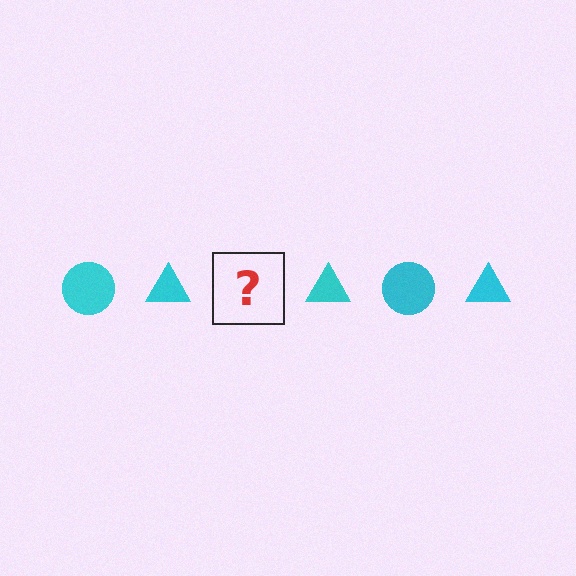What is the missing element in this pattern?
The missing element is a cyan circle.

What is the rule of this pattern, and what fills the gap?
The rule is that the pattern cycles through circle, triangle shapes in cyan. The gap should be filled with a cyan circle.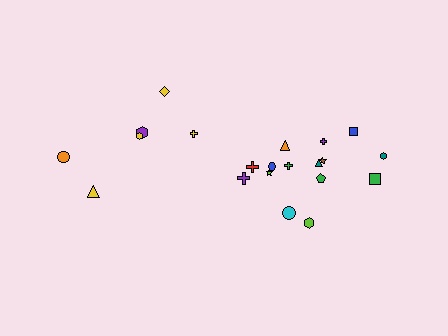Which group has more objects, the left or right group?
The right group.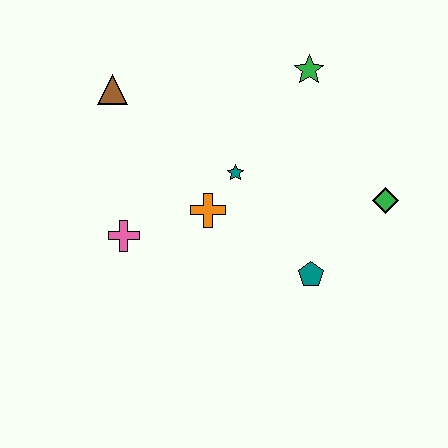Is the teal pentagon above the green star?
No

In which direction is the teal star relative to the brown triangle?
The teal star is to the right of the brown triangle.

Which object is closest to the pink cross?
The orange cross is closest to the pink cross.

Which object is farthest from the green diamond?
The brown triangle is farthest from the green diamond.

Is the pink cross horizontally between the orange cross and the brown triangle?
Yes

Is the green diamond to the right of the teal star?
Yes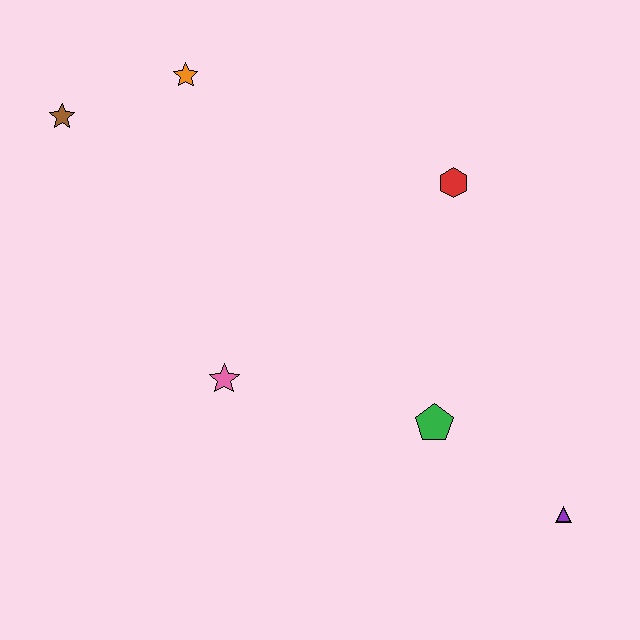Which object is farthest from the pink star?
The purple triangle is farthest from the pink star.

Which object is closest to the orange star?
The brown star is closest to the orange star.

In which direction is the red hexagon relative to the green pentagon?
The red hexagon is above the green pentagon.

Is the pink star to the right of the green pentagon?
No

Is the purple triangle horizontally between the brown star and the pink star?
No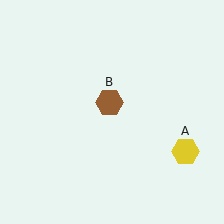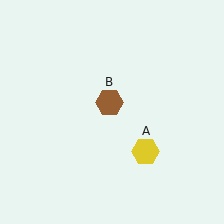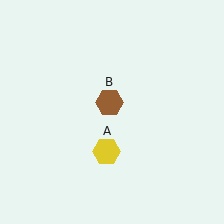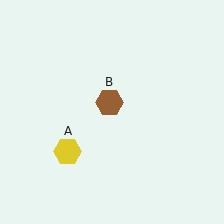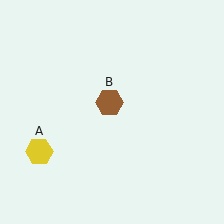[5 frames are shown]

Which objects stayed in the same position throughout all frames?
Brown hexagon (object B) remained stationary.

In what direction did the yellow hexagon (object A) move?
The yellow hexagon (object A) moved left.